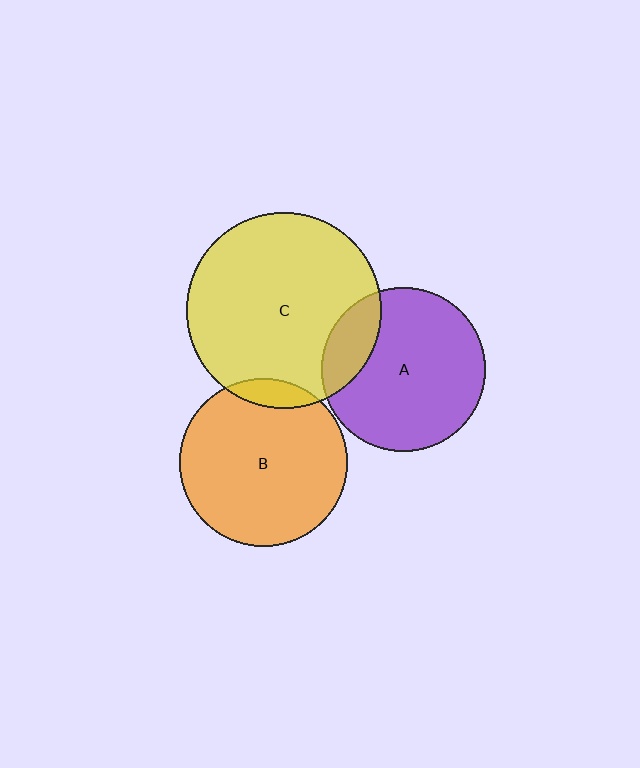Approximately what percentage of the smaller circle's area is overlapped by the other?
Approximately 10%.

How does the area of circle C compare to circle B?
Approximately 1.4 times.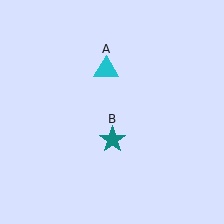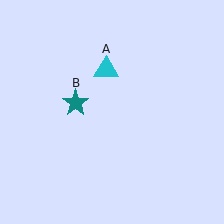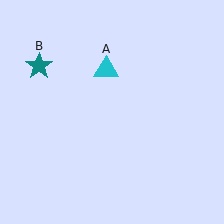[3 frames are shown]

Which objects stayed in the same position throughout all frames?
Cyan triangle (object A) remained stationary.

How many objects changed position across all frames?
1 object changed position: teal star (object B).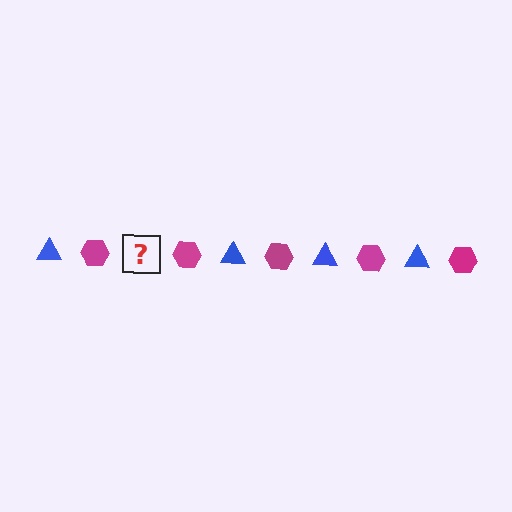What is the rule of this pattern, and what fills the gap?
The rule is that the pattern alternates between blue triangle and magenta hexagon. The gap should be filled with a blue triangle.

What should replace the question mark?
The question mark should be replaced with a blue triangle.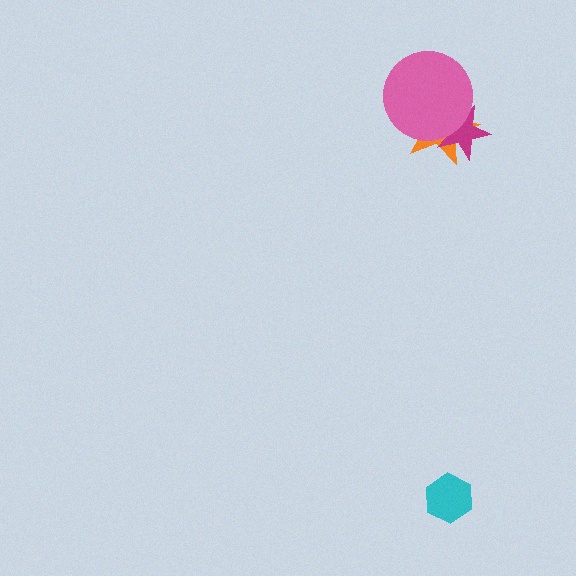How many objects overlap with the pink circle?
2 objects overlap with the pink circle.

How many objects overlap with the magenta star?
2 objects overlap with the magenta star.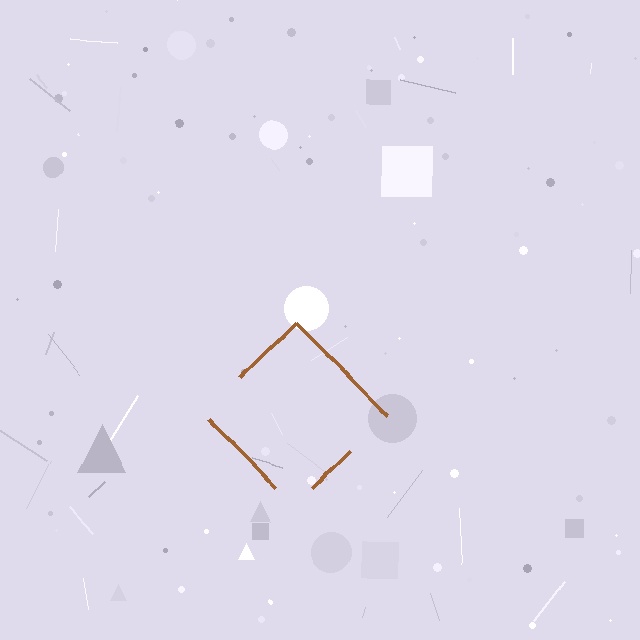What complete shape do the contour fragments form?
The contour fragments form a diamond.